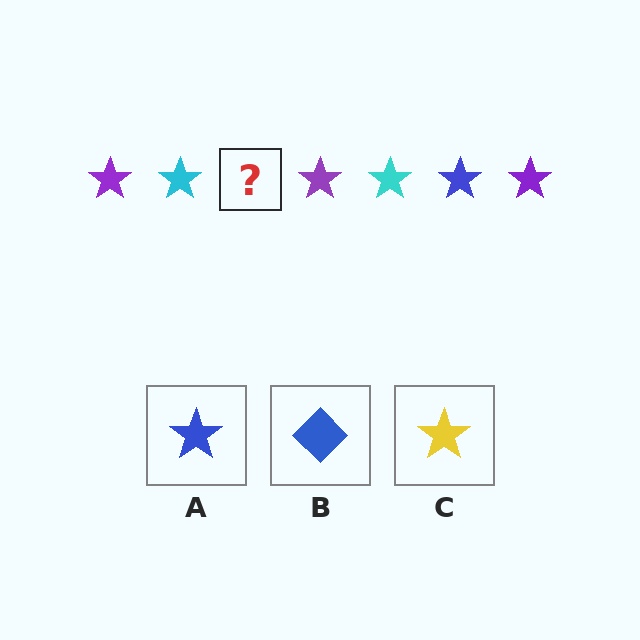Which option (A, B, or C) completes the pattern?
A.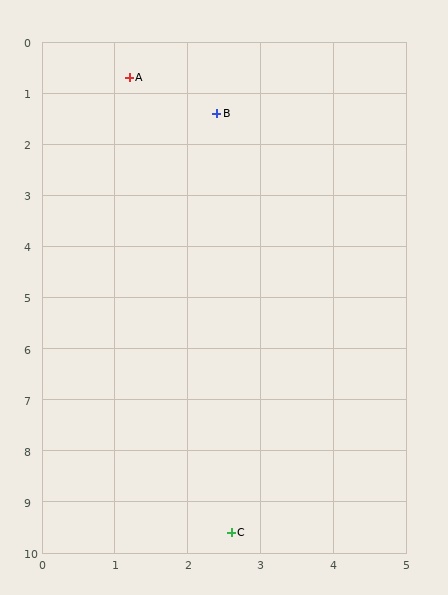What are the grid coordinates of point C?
Point C is at approximately (2.6, 9.6).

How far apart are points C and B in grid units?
Points C and B are about 8.2 grid units apart.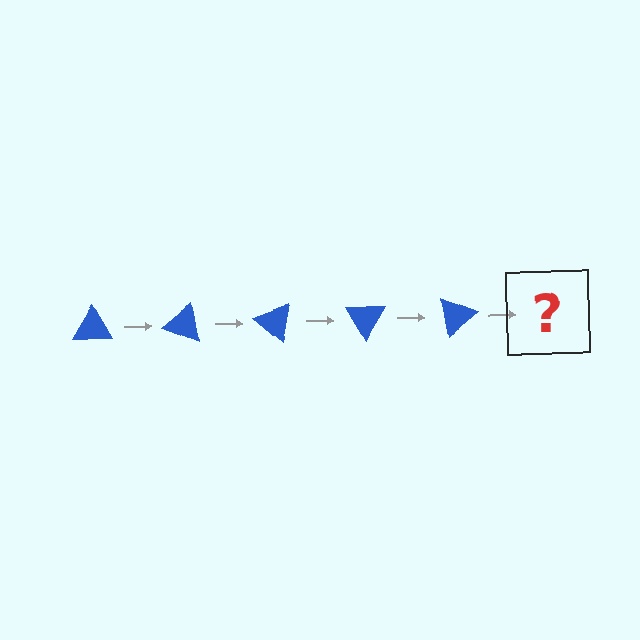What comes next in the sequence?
The next element should be a blue triangle rotated 100 degrees.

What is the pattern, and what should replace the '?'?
The pattern is that the triangle rotates 20 degrees each step. The '?' should be a blue triangle rotated 100 degrees.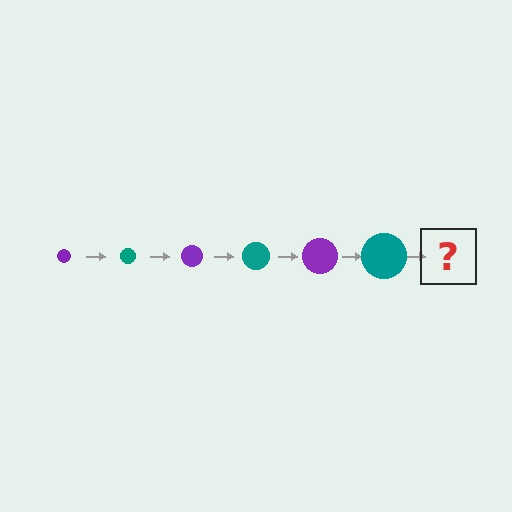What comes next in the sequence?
The next element should be a purple circle, larger than the previous one.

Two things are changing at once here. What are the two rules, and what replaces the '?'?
The two rules are that the circle grows larger each step and the color cycles through purple and teal. The '?' should be a purple circle, larger than the previous one.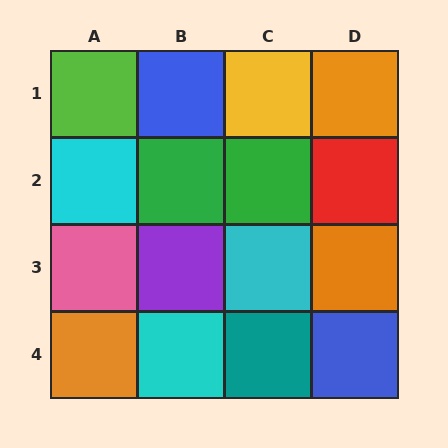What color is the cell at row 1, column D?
Orange.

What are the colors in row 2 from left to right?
Cyan, green, green, red.